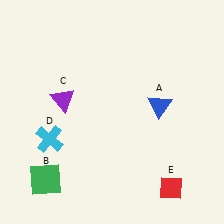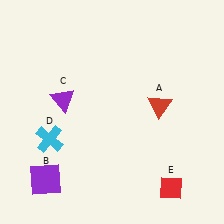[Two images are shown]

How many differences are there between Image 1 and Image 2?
There are 2 differences between the two images.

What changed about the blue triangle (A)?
In Image 1, A is blue. In Image 2, it changed to red.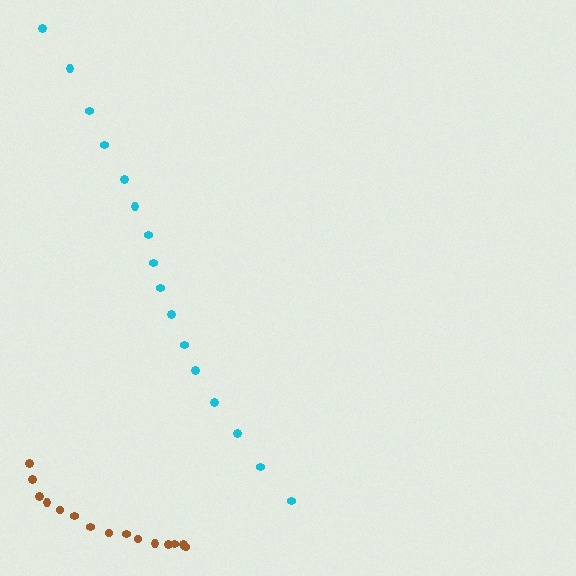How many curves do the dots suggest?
There are 2 distinct paths.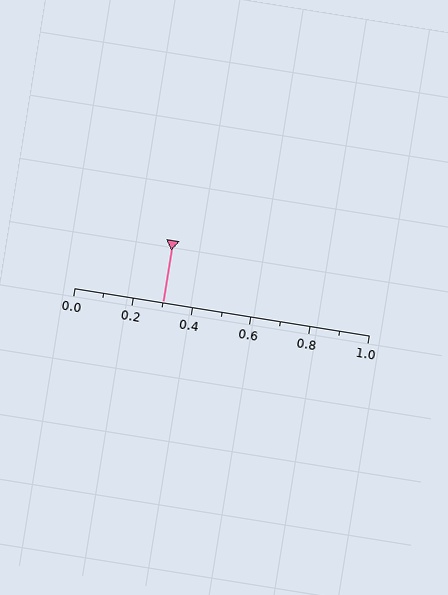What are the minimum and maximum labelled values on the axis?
The axis runs from 0.0 to 1.0.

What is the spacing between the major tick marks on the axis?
The major ticks are spaced 0.2 apart.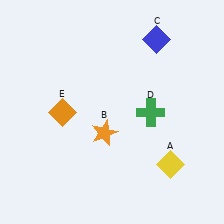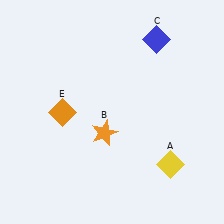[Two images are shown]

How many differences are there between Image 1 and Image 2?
There is 1 difference between the two images.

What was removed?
The green cross (D) was removed in Image 2.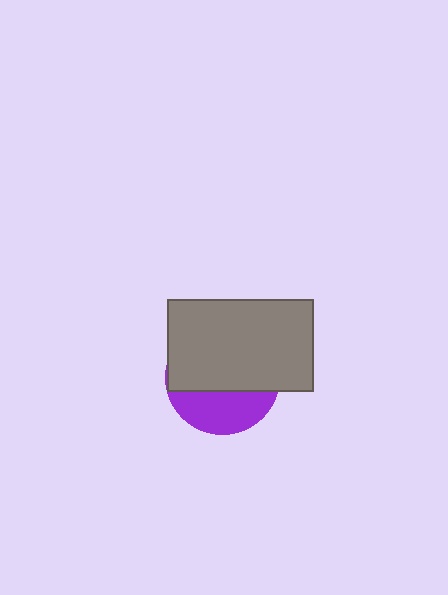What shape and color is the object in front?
The object in front is a gray rectangle.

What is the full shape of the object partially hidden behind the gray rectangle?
The partially hidden object is a purple circle.